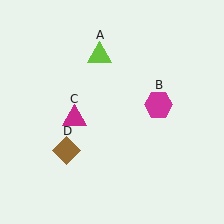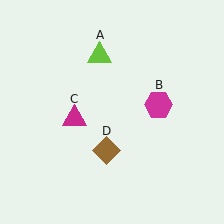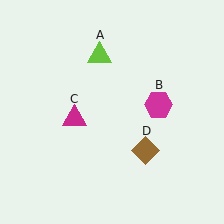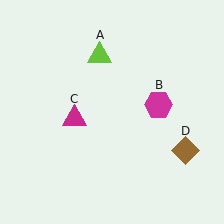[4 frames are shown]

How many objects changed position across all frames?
1 object changed position: brown diamond (object D).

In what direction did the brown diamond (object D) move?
The brown diamond (object D) moved right.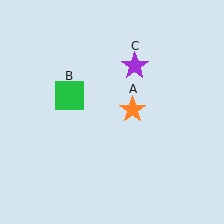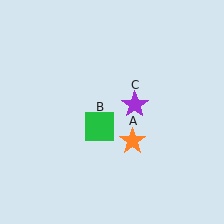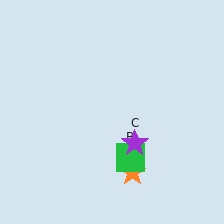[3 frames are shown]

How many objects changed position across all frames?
3 objects changed position: orange star (object A), green square (object B), purple star (object C).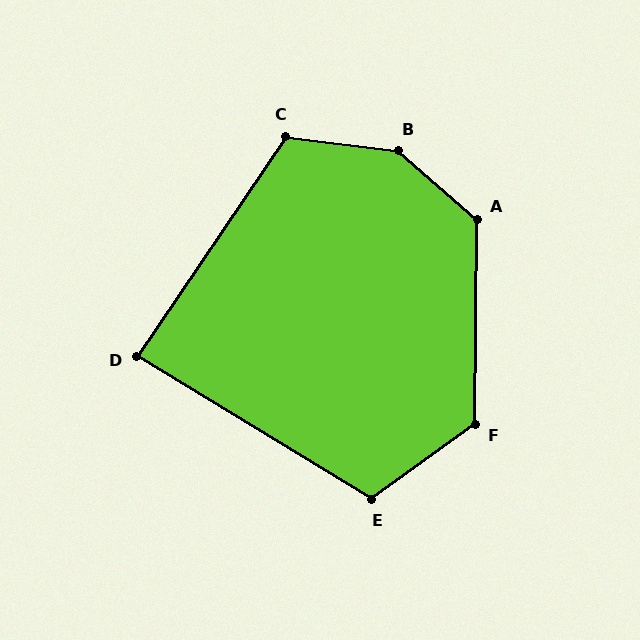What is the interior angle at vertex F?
Approximately 127 degrees (obtuse).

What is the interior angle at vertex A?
Approximately 130 degrees (obtuse).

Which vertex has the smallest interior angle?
D, at approximately 87 degrees.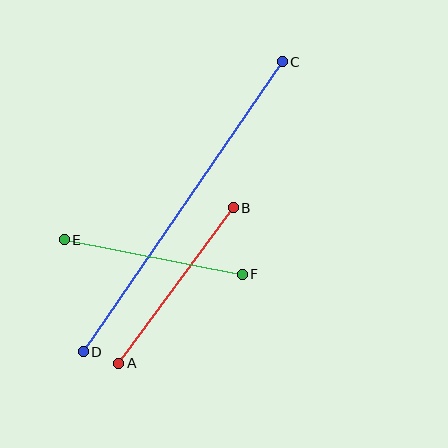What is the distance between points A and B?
The distance is approximately 193 pixels.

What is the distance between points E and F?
The distance is approximately 181 pixels.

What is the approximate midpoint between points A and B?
The midpoint is at approximately (176, 286) pixels.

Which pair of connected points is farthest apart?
Points C and D are farthest apart.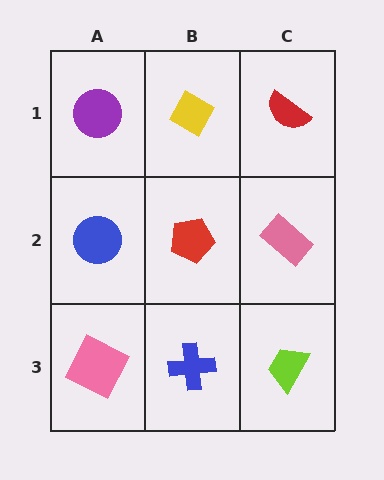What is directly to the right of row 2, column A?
A red pentagon.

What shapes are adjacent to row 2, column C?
A red semicircle (row 1, column C), a lime trapezoid (row 3, column C), a red pentagon (row 2, column B).